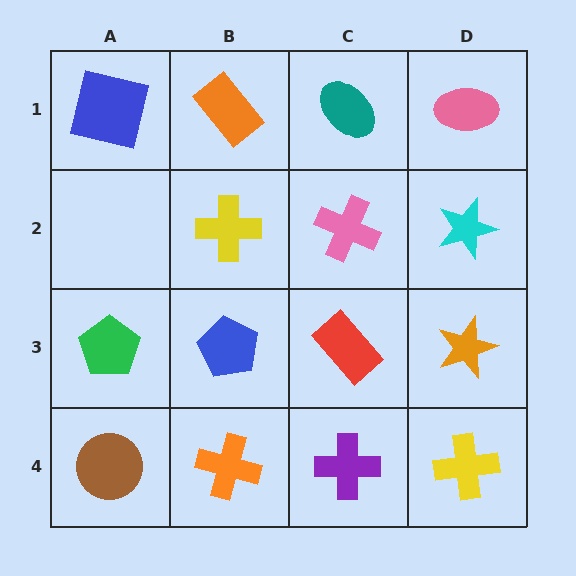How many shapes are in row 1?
4 shapes.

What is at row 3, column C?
A red rectangle.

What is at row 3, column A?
A green pentagon.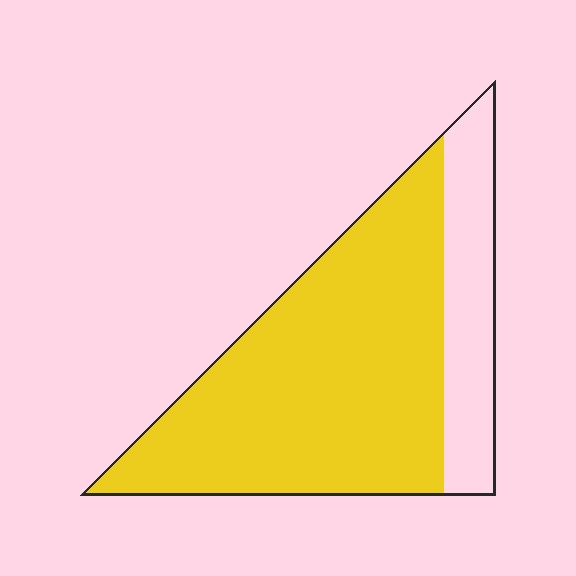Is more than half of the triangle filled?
Yes.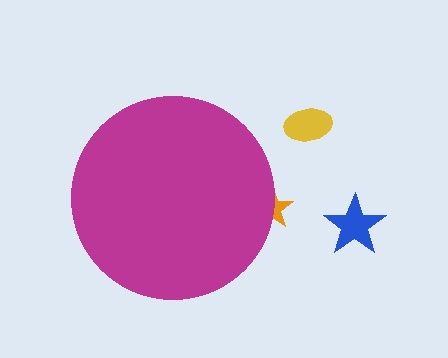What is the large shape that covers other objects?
A magenta circle.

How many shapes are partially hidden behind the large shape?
1 shape is partially hidden.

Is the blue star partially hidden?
No, the blue star is fully visible.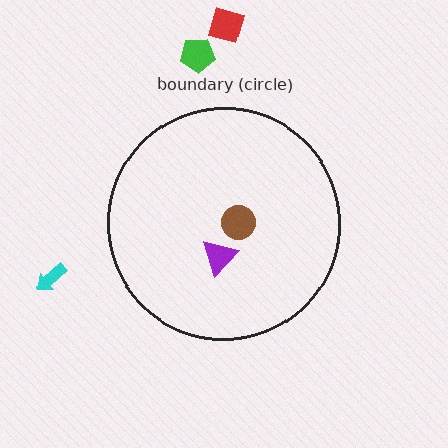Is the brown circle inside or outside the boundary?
Inside.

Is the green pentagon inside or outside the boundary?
Outside.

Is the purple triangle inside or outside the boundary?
Inside.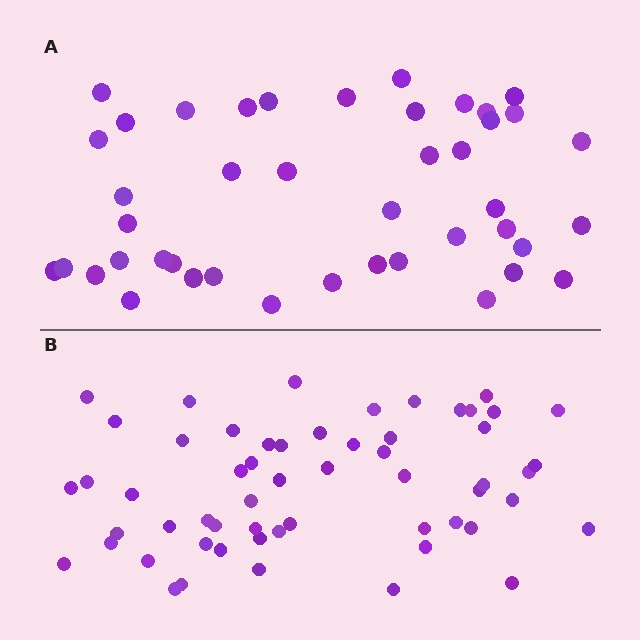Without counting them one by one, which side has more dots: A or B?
Region B (the bottom region) has more dots.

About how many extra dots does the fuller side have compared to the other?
Region B has approximately 15 more dots than region A.